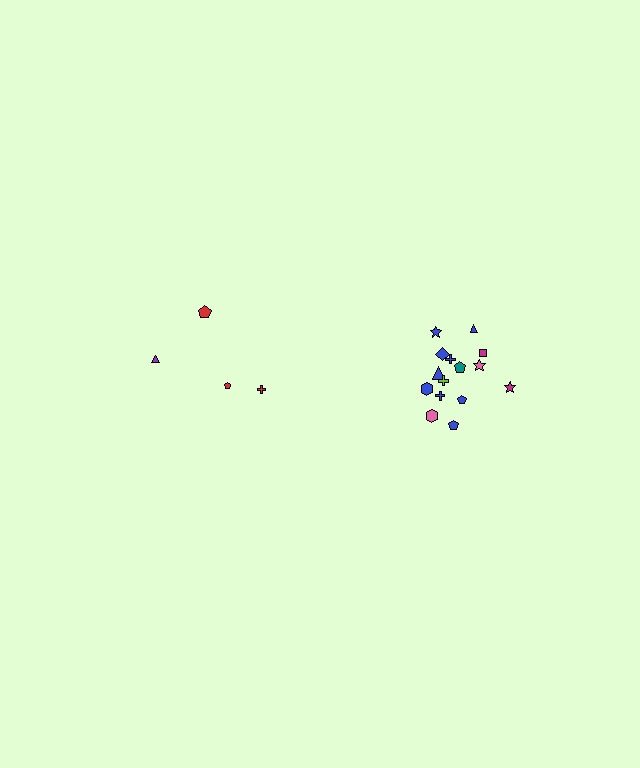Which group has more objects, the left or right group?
The right group.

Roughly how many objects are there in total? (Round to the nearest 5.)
Roughly 20 objects in total.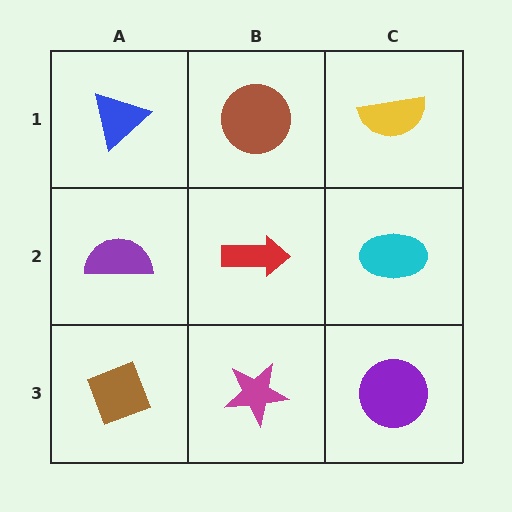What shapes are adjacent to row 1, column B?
A red arrow (row 2, column B), a blue triangle (row 1, column A), a yellow semicircle (row 1, column C).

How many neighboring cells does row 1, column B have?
3.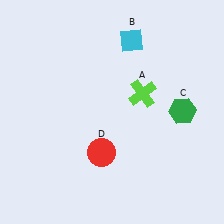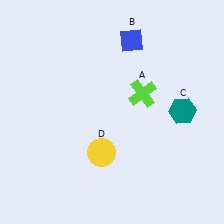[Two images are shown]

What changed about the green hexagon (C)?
In Image 1, C is green. In Image 2, it changed to teal.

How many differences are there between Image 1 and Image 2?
There are 3 differences between the two images.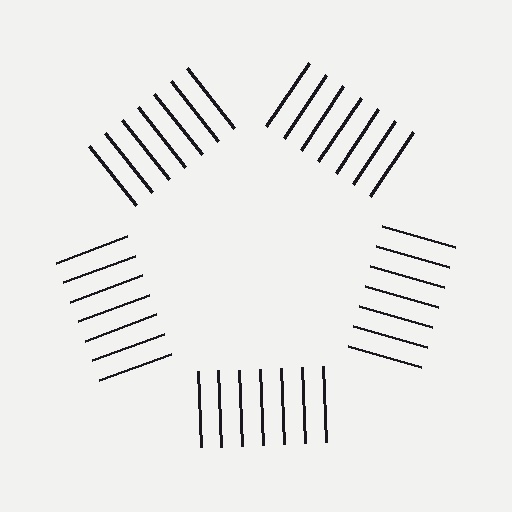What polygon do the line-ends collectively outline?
An illusory pentagon — the line segments terminate on its edges but no continuous stroke is drawn.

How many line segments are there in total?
35 — 7 along each of the 5 edges.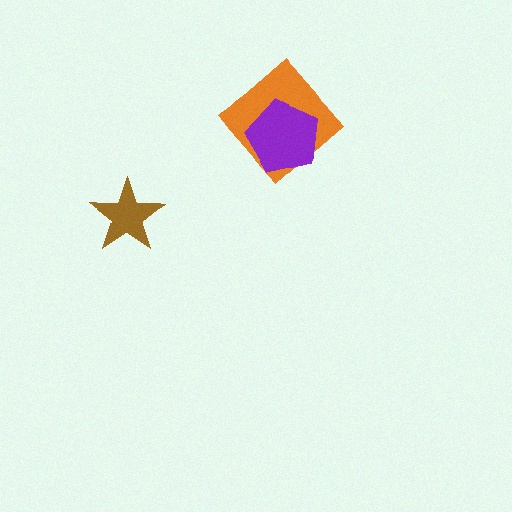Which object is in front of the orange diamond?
The purple pentagon is in front of the orange diamond.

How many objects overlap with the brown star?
0 objects overlap with the brown star.